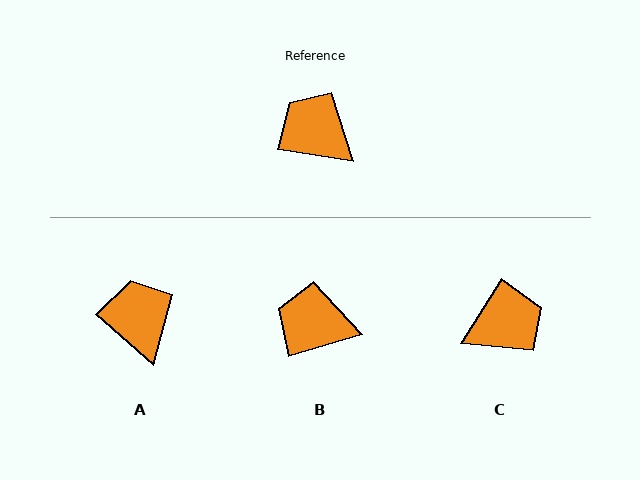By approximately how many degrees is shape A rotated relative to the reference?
Approximately 32 degrees clockwise.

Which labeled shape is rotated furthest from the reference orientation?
C, about 113 degrees away.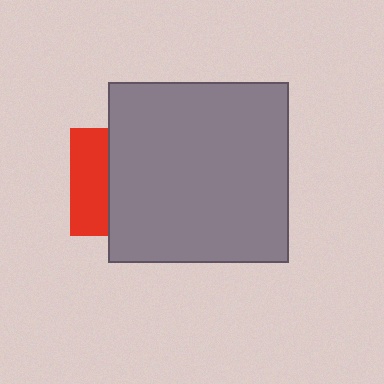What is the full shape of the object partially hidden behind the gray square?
The partially hidden object is a red square.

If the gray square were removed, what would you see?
You would see the complete red square.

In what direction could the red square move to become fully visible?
The red square could move left. That would shift it out from behind the gray square entirely.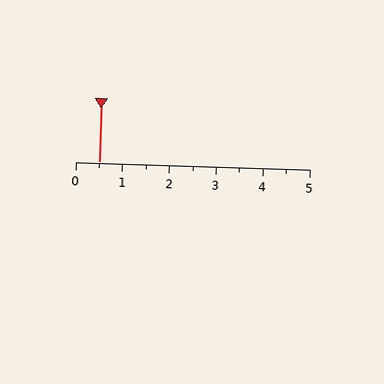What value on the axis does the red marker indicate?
The marker indicates approximately 0.5.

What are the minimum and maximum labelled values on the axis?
The axis runs from 0 to 5.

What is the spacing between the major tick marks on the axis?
The major ticks are spaced 1 apart.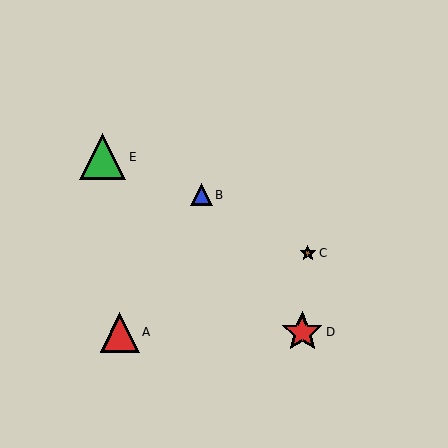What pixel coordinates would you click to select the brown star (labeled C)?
Click at (308, 253) to select the brown star C.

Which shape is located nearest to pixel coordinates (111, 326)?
The red triangle (labeled A) at (120, 332) is nearest to that location.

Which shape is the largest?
The green triangle (labeled E) is the largest.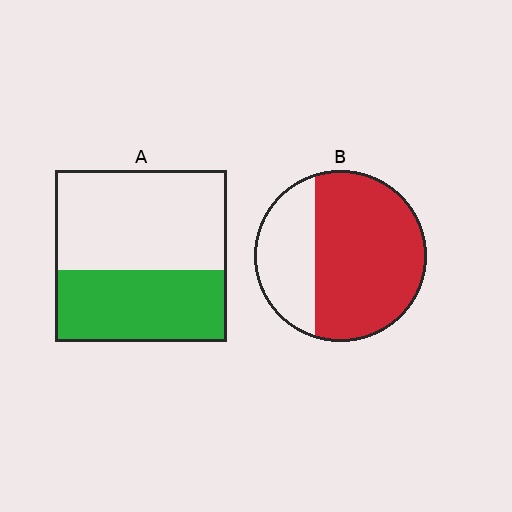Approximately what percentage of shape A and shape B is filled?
A is approximately 40% and B is approximately 70%.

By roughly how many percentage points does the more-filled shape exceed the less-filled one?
By roughly 25 percentage points (B over A).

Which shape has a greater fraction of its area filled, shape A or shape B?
Shape B.